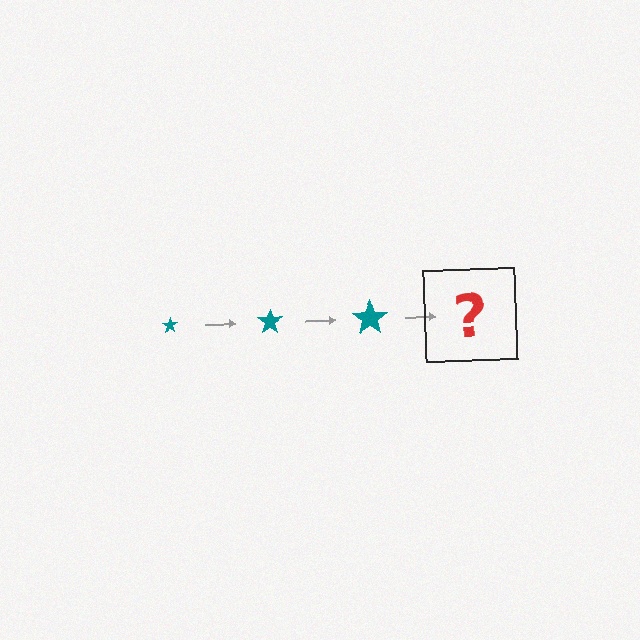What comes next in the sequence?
The next element should be a teal star, larger than the previous one.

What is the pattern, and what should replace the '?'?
The pattern is that the star gets progressively larger each step. The '?' should be a teal star, larger than the previous one.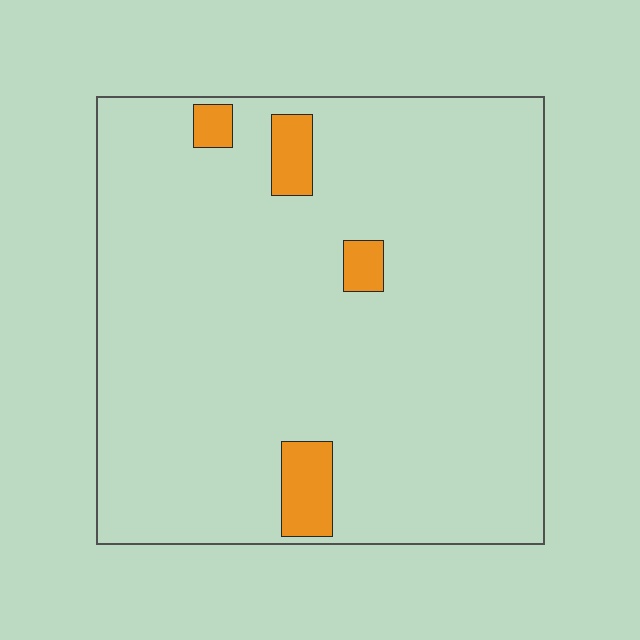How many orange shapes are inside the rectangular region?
4.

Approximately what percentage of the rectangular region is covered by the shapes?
Approximately 5%.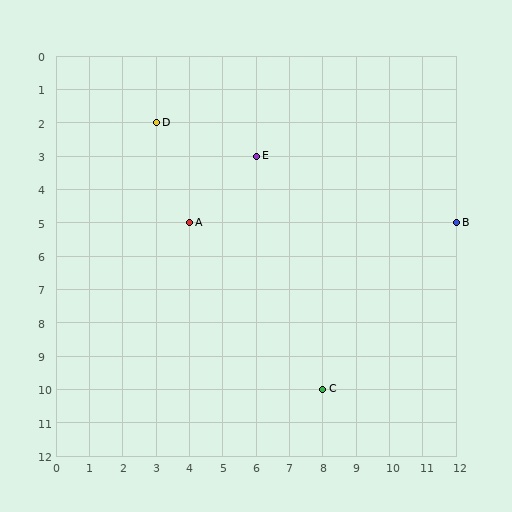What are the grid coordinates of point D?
Point D is at grid coordinates (3, 2).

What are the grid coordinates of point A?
Point A is at grid coordinates (4, 5).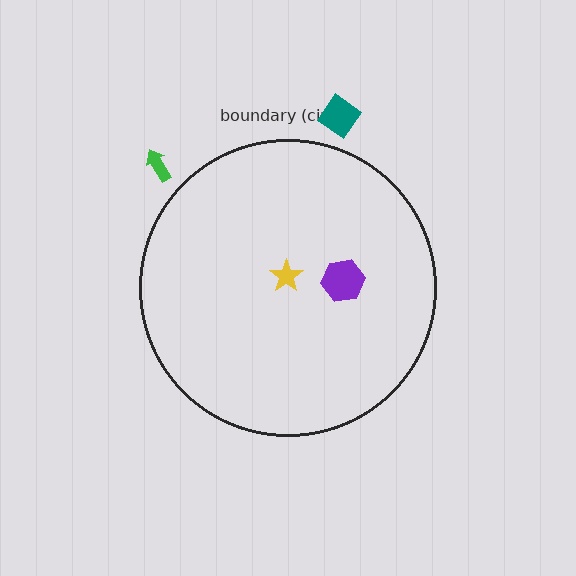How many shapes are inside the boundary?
2 inside, 2 outside.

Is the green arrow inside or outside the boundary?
Outside.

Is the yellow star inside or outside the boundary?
Inside.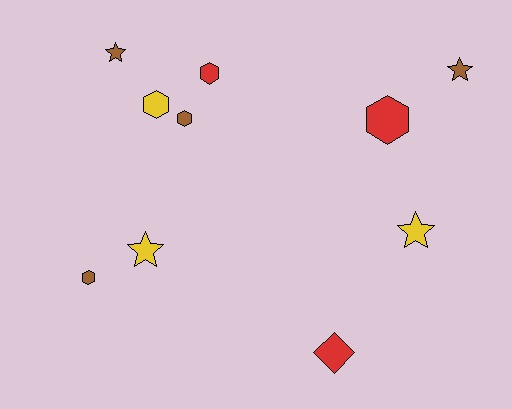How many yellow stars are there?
There are 2 yellow stars.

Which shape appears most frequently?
Hexagon, with 5 objects.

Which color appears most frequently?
Brown, with 4 objects.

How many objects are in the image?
There are 10 objects.